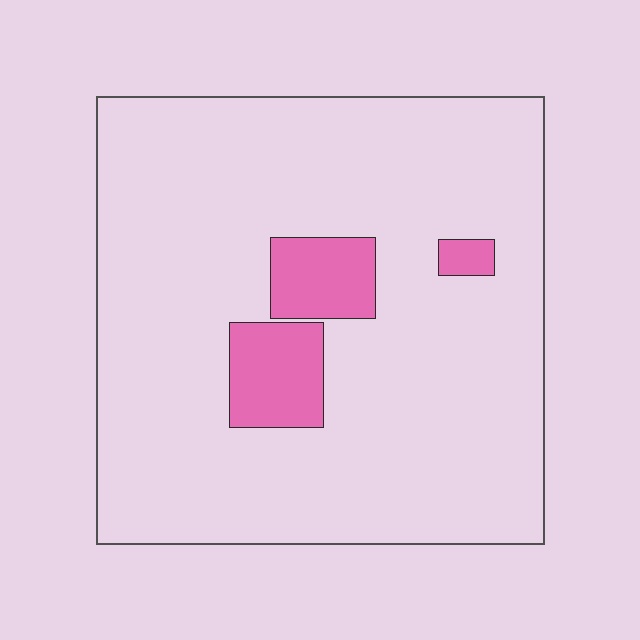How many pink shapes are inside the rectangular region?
3.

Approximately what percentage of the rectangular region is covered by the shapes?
Approximately 10%.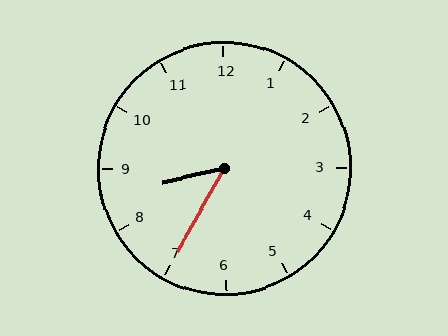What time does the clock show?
8:35.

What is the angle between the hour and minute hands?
Approximately 48 degrees.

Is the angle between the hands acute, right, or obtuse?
It is acute.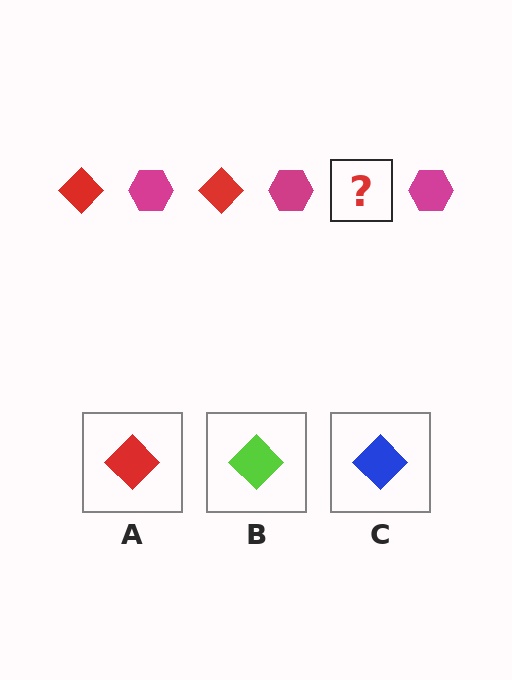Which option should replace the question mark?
Option A.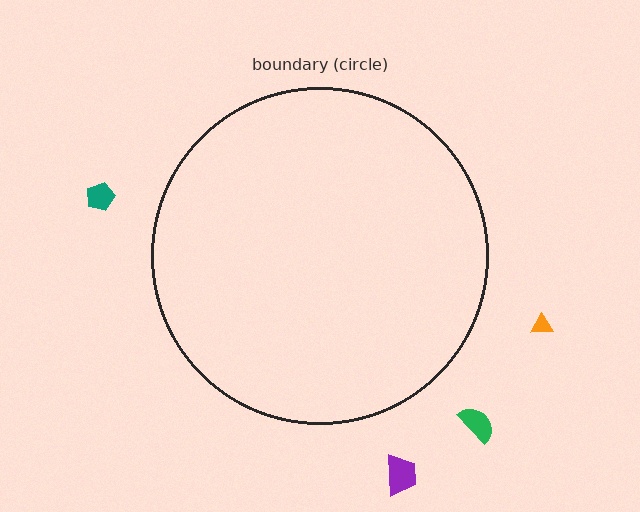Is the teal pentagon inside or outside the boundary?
Outside.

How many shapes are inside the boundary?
0 inside, 4 outside.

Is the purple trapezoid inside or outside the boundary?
Outside.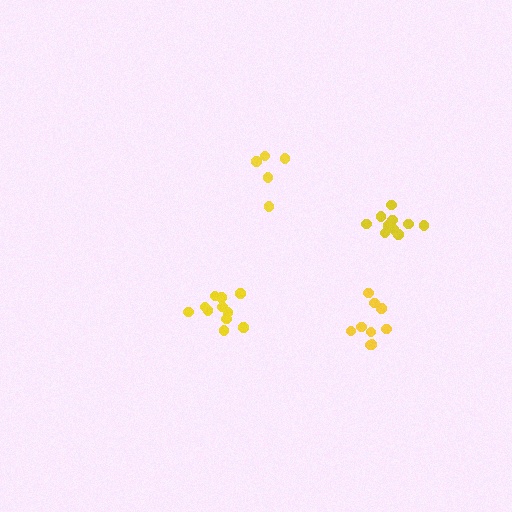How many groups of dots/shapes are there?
There are 4 groups.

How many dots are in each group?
Group 1: 9 dots, Group 2: 5 dots, Group 3: 10 dots, Group 4: 11 dots (35 total).